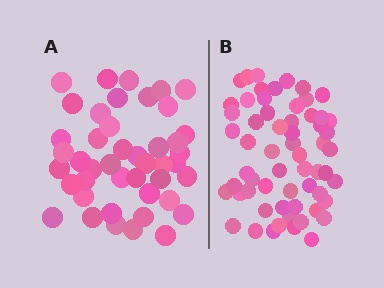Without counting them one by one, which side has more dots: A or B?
Region B (the right region) has more dots.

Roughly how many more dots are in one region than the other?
Region B has approximately 15 more dots than region A.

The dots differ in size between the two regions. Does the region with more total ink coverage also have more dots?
No. Region A has more total ink coverage because its dots are larger, but region B actually contains more individual dots. Total area can be misleading — the number of items is what matters here.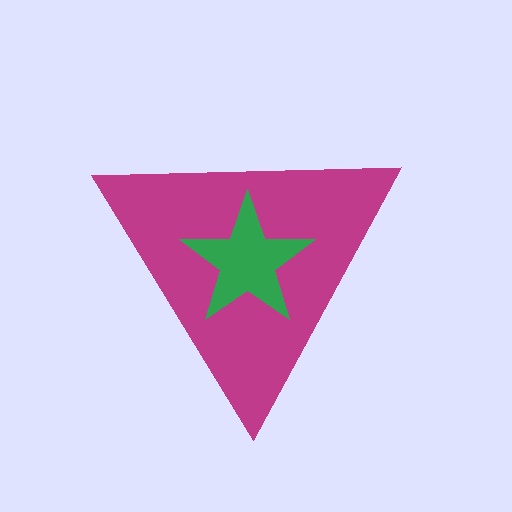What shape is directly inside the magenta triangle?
The green star.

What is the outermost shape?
The magenta triangle.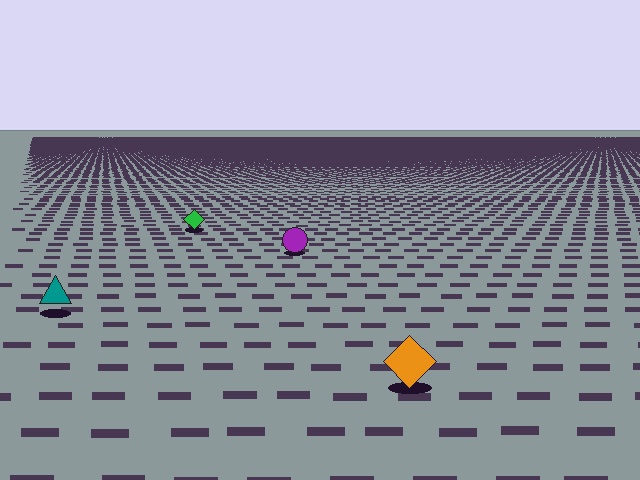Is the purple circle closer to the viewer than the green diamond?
Yes. The purple circle is closer — you can tell from the texture gradient: the ground texture is coarser near it.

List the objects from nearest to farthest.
From nearest to farthest: the orange diamond, the teal triangle, the purple circle, the green diamond.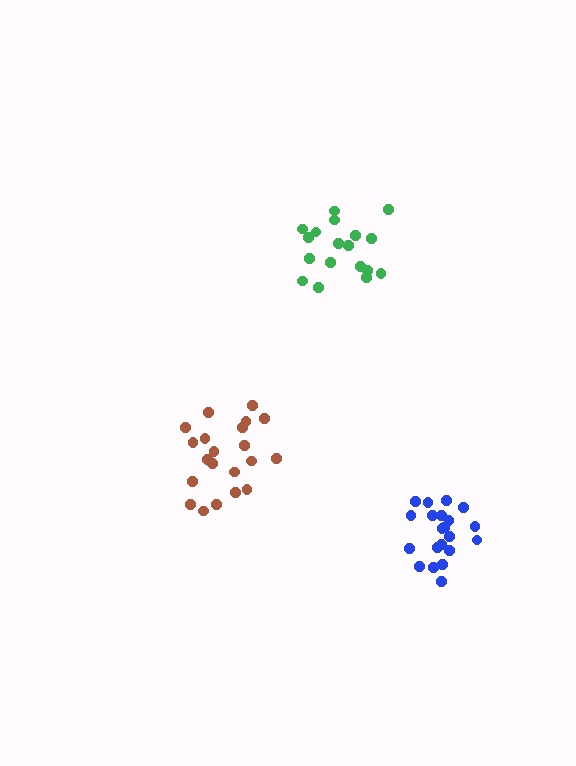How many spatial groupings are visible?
There are 3 spatial groupings.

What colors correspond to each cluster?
The clusters are colored: brown, green, blue.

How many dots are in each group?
Group 1: 21 dots, Group 2: 18 dots, Group 3: 21 dots (60 total).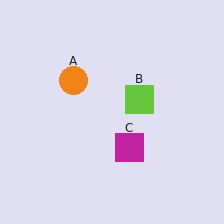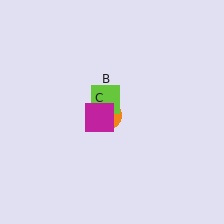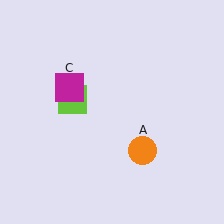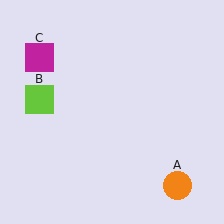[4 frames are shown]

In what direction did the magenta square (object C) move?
The magenta square (object C) moved up and to the left.